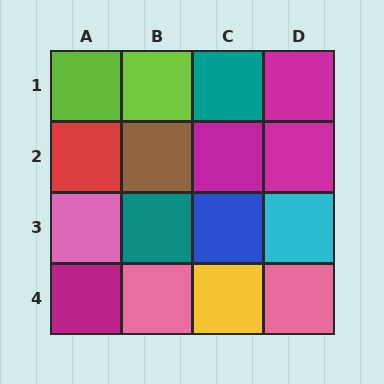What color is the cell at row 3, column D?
Cyan.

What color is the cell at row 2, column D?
Magenta.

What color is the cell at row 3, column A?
Pink.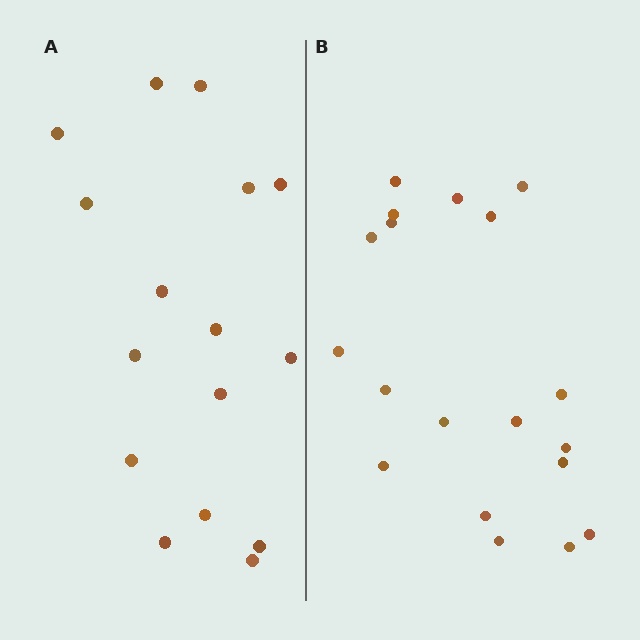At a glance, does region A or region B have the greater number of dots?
Region B (the right region) has more dots.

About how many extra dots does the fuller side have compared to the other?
Region B has just a few more — roughly 2 or 3 more dots than region A.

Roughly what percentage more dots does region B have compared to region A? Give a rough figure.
About 20% more.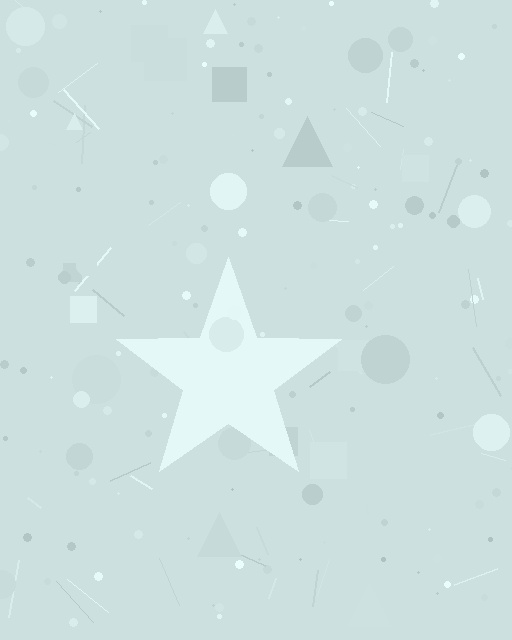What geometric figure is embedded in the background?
A star is embedded in the background.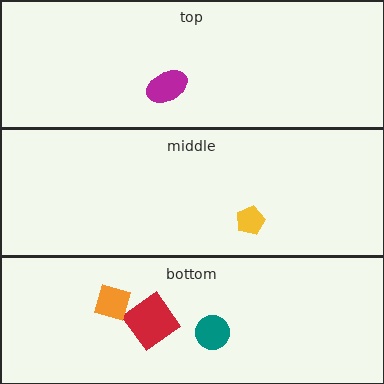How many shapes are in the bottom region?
3.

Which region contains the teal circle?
The bottom region.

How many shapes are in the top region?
1.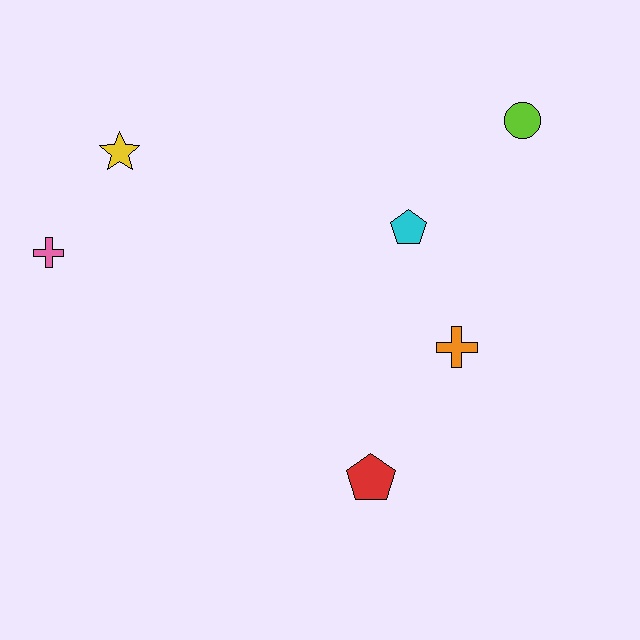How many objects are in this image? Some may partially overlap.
There are 6 objects.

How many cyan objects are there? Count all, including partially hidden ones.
There is 1 cyan object.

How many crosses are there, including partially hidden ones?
There are 2 crosses.